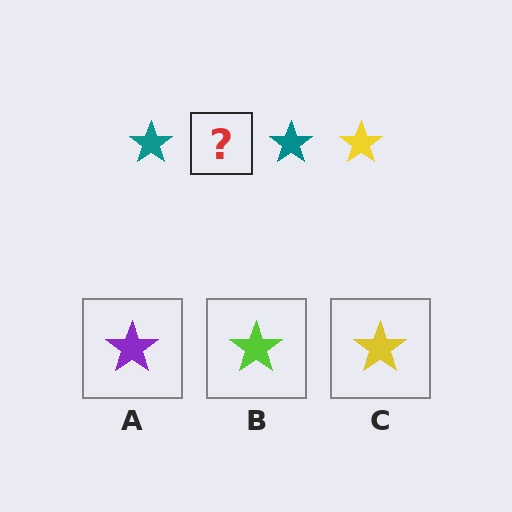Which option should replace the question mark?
Option C.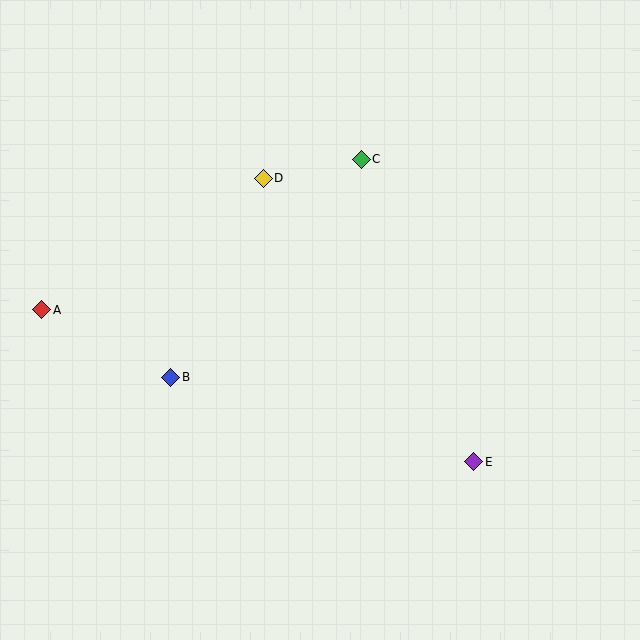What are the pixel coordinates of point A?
Point A is at (42, 310).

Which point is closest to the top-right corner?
Point C is closest to the top-right corner.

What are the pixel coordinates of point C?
Point C is at (361, 159).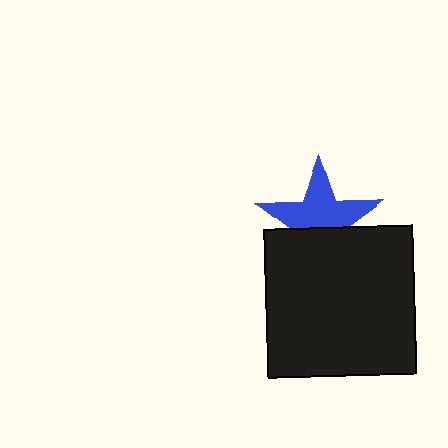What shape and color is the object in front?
The object in front is a black square.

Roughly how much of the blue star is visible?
About half of it is visible (roughly 60%).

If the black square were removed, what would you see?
You would see the complete blue star.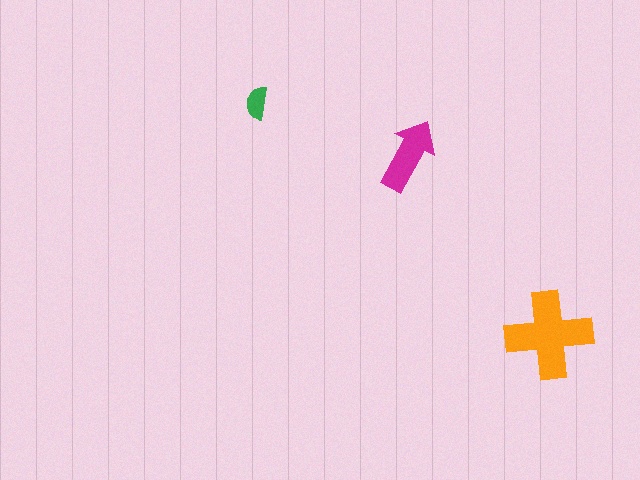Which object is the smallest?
The green semicircle.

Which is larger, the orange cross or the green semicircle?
The orange cross.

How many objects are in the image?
There are 3 objects in the image.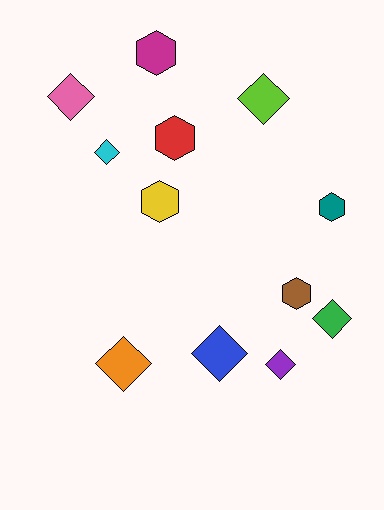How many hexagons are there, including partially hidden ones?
There are 5 hexagons.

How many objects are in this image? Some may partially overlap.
There are 12 objects.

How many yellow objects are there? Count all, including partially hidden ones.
There is 1 yellow object.